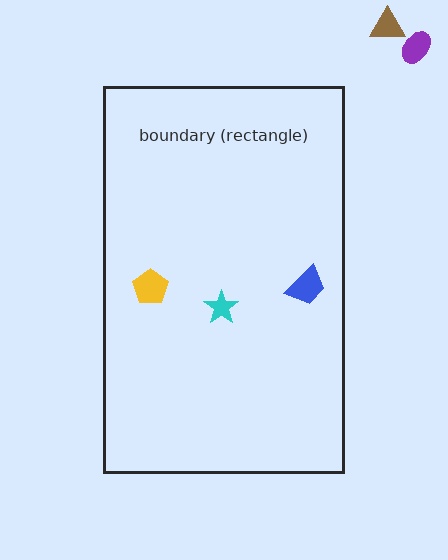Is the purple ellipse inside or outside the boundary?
Outside.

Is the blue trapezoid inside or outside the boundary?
Inside.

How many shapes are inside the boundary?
3 inside, 2 outside.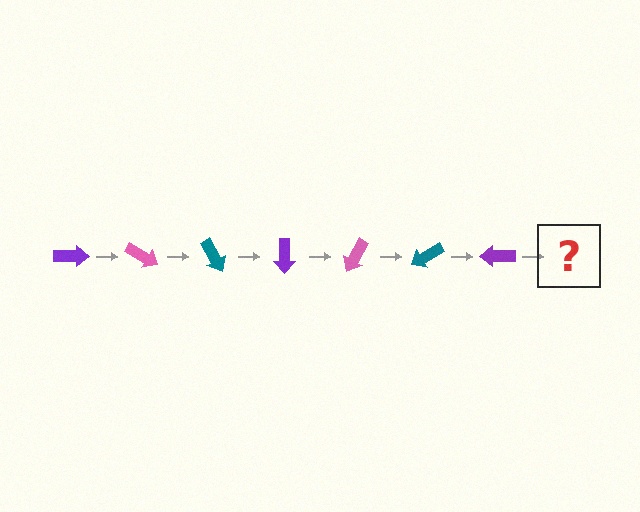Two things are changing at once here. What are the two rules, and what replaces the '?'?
The two rules are that it rotates 30 degrees each step and the color cycles through purple, pink, and teal. The '?' should be a pink arrow, rotated 210 degrees from the start.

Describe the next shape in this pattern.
It should be a pink arrow, rotated 210 degrees from the start.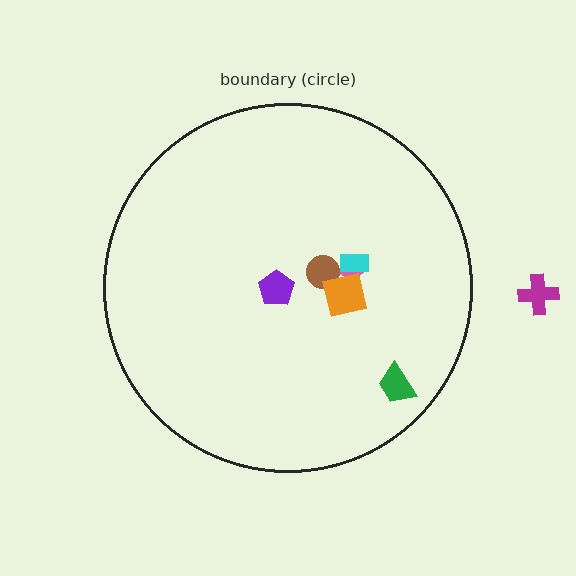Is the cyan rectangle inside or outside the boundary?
Inside.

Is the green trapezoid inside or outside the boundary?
Inside.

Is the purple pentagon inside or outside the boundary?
Inside.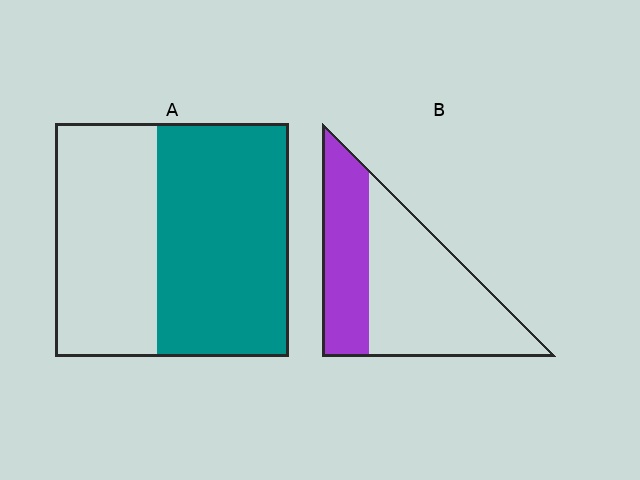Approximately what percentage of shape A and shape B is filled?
A is approximately 55% and B is approximately 35%.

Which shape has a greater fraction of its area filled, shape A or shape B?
Shape A.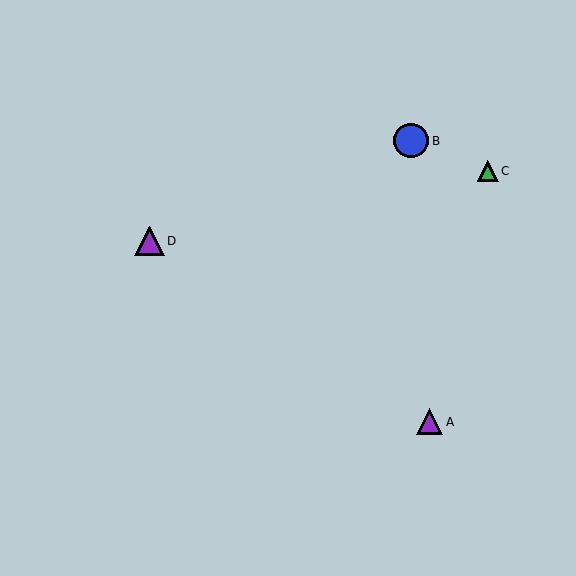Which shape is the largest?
The blue circle (labeled B) is the largest.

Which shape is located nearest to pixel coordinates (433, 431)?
The purple triangle (labeled A) at (430, 422) is nearest to that location.